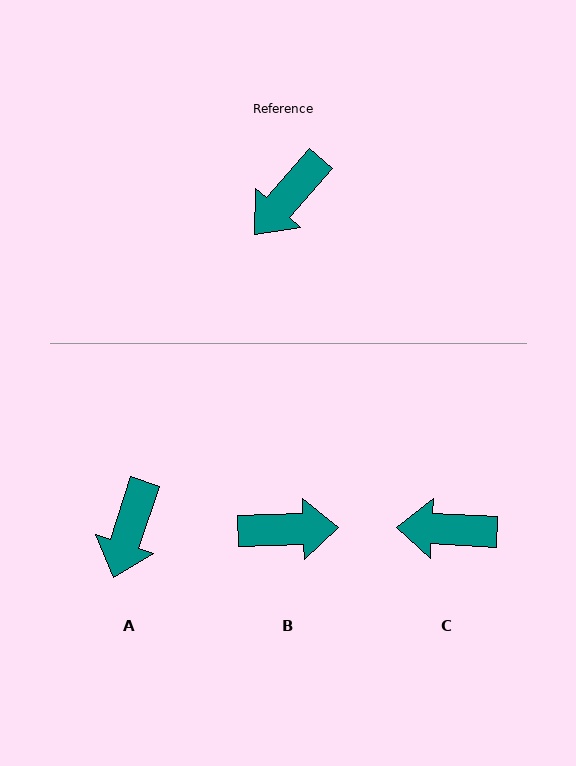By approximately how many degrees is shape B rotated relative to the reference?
Approximately 133 degrees counter-clockwise.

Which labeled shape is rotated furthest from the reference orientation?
B, about 133 degrees away.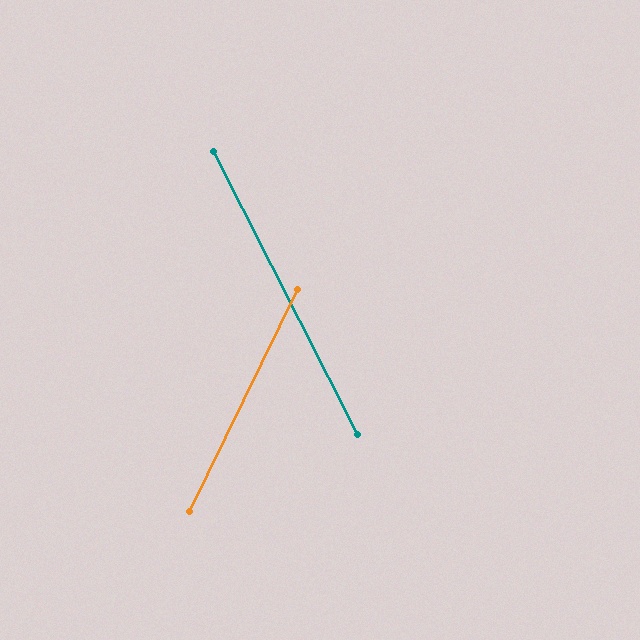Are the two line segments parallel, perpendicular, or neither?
Neither parallel nor perpendicular — they differ by about 53°.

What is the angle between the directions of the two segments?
Approximately 53 degrees.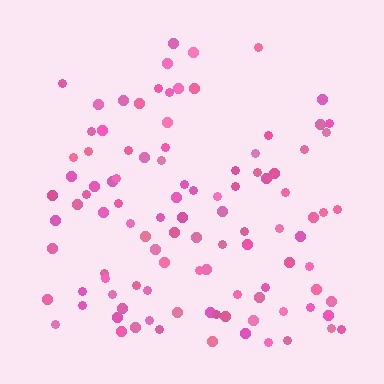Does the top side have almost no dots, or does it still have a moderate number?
Still a moderate number, just noticeably fewer than the bottom.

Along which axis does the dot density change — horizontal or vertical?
Vertical.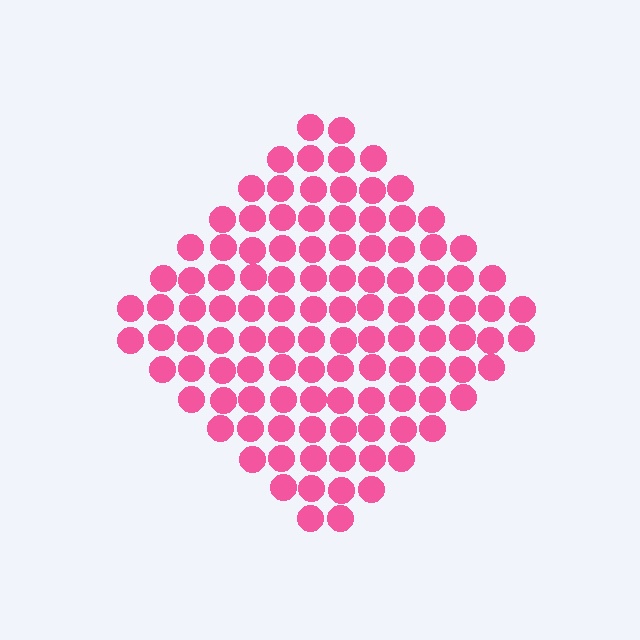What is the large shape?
The large shape is a diamond.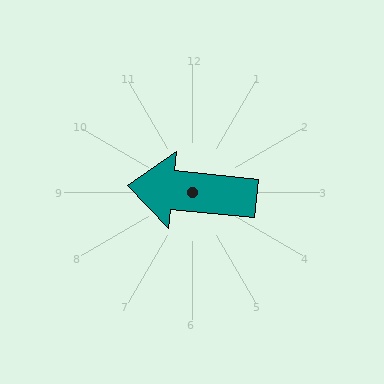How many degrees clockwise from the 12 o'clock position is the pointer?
Approximately 276 degrees.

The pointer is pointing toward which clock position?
Roughly 9 o'clock.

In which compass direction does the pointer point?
West.